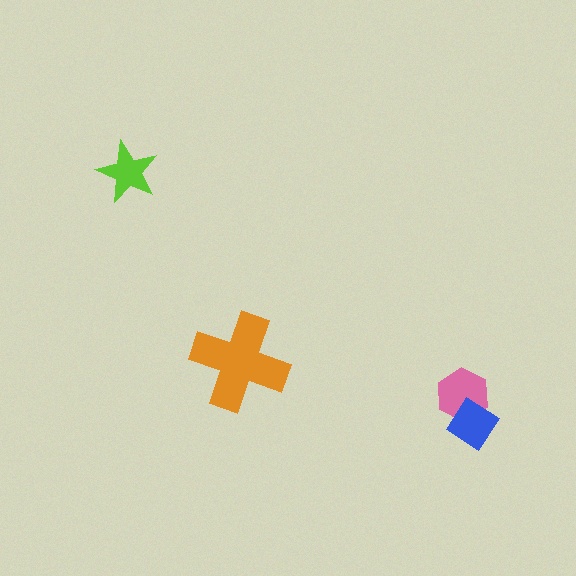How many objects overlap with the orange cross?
0 objects overlap with the orange cross.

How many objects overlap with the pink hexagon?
1 object overlaps with the pink hexagon.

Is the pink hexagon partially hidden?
Yes, it is partially covered by another shape.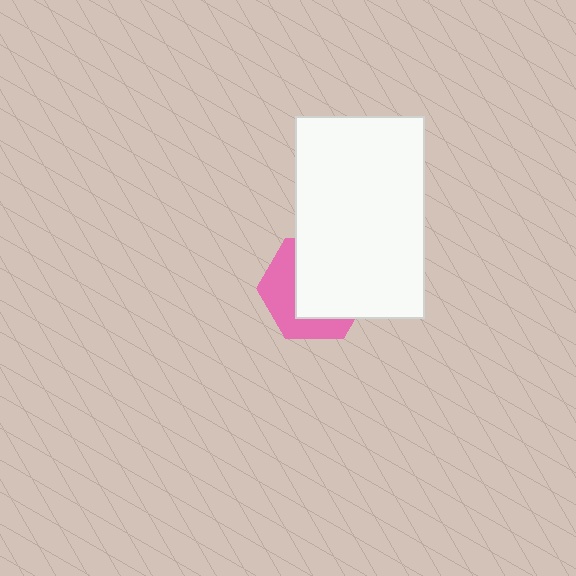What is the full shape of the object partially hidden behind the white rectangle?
The partially hidden object is a pink hexagon.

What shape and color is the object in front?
The object in front is a white rectangle.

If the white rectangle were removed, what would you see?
You would see the complete pink hexagon.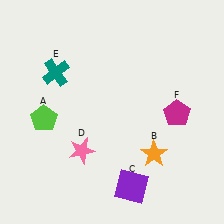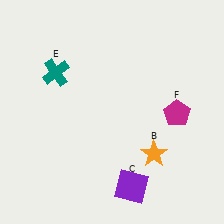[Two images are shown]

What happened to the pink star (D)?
The pink star (D) was removed in Image 2. It was in the bottom-left area of Image 1.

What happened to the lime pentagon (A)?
The lime pentagon (A) was removed in Image 2. It was in the bottom-left area of Image 1.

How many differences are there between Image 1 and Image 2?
There are 2 differences between the two images.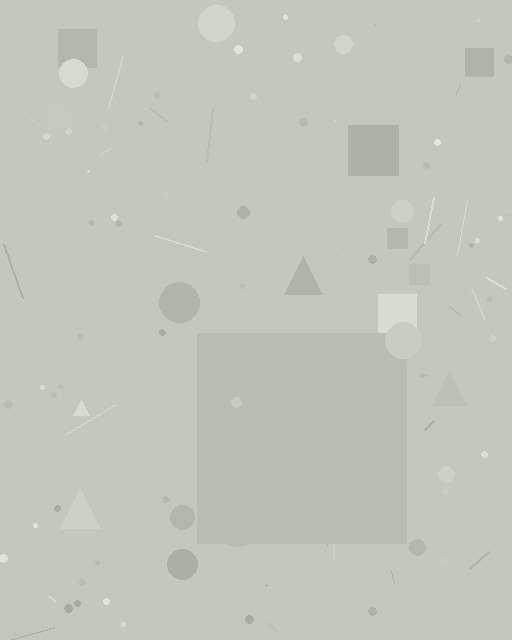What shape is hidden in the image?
A square is hidden in the image.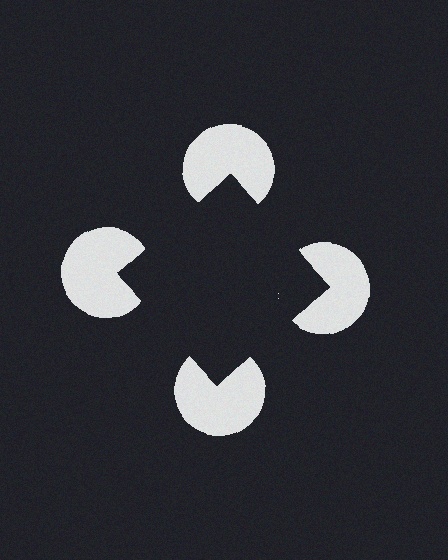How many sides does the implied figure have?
4 sides.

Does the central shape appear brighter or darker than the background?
It typically appears slightly darker than the background, even though no actual brightness change is drawn.